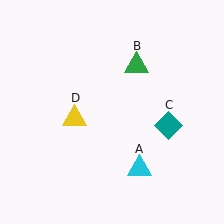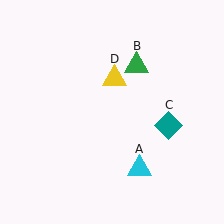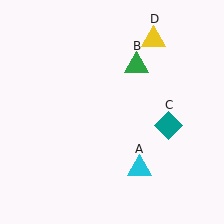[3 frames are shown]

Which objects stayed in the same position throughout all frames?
Cyan triangle (object A) and green triangle (object B) and teal diamond (object C) remained stationary.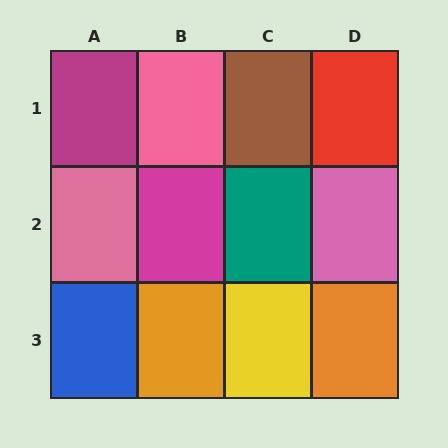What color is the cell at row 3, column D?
Orange.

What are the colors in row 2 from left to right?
Pink, magenta, teal, pink.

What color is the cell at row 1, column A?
Magenta.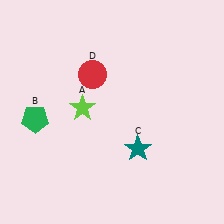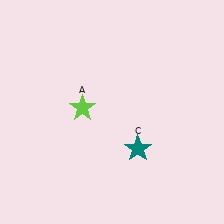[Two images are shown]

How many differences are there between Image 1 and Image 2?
There are 2 differences between the two images.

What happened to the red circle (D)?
The red circle (D) was removed in Image 2. It was in the top-left area of Image 1.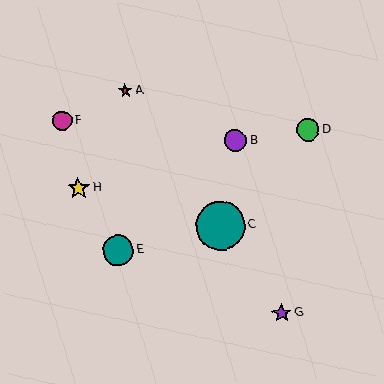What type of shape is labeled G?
Shape G is a purple star.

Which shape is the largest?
The teal circle (labeled C) is the largest.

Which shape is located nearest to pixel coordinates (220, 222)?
The teal circle (labeled C) at (220, 226) is nearest to that location.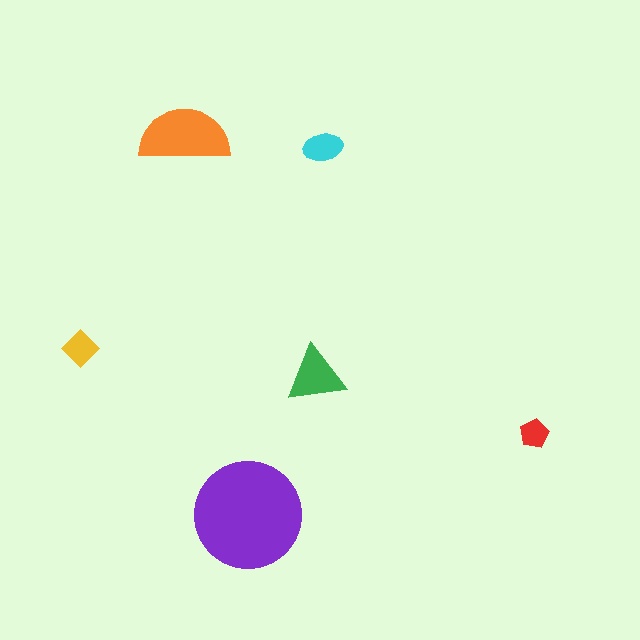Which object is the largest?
The purple circle.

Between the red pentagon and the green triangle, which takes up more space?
The green triangle.